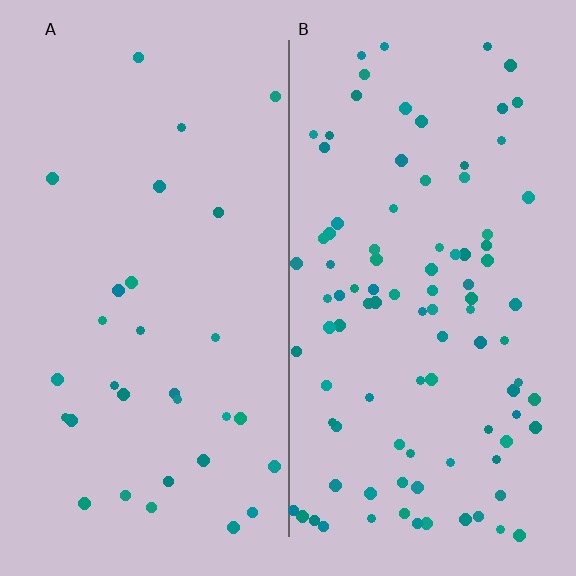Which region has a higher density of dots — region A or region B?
B (the right).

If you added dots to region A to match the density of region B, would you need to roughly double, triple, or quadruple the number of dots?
Approximately triple.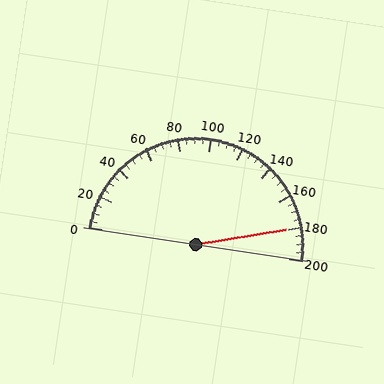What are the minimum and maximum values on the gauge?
The gauge ranges from 0 to 200.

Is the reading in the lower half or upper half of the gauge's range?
The reading is in the upper half of the range (0 to 200).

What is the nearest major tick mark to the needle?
The nearest major tick mark is 180.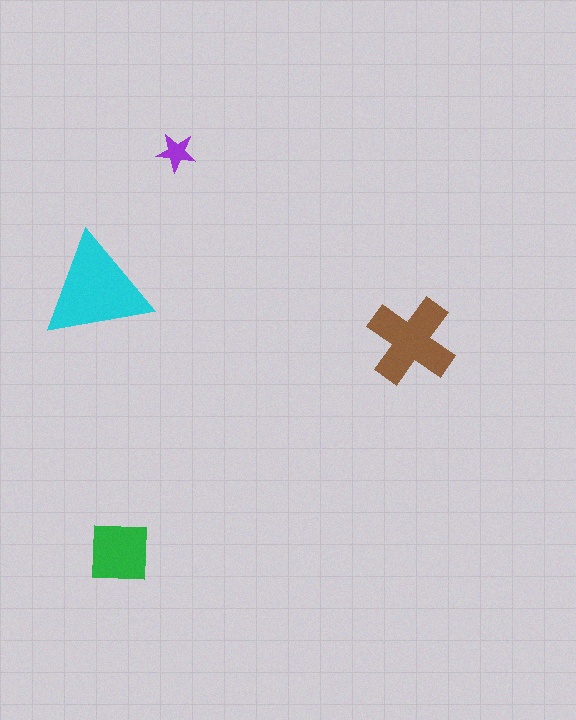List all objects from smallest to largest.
The purple star, the green square, the brown cross, the cyan triangle.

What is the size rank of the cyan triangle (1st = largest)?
1st.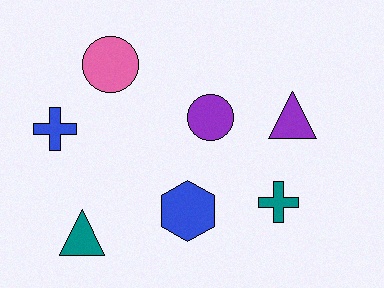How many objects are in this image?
There are 7 objects.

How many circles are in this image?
There are 2 circles.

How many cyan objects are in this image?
There are no cyan objects.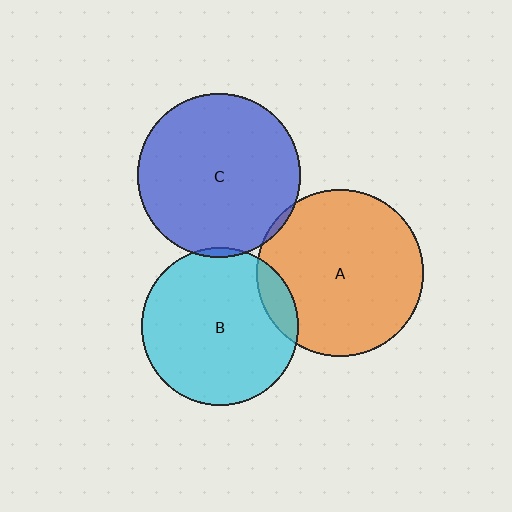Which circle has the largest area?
Circle A (orange).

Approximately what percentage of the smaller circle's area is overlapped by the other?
Approximately 5%.